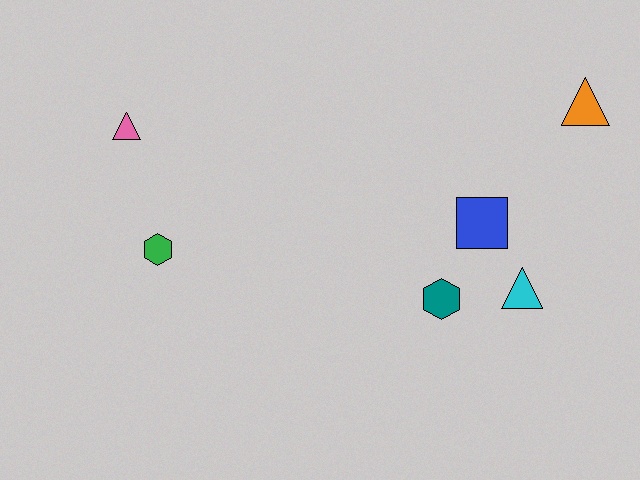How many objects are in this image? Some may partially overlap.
There are 6 objects.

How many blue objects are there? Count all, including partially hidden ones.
There is 1 blue object.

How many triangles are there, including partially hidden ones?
There are 3 triangles.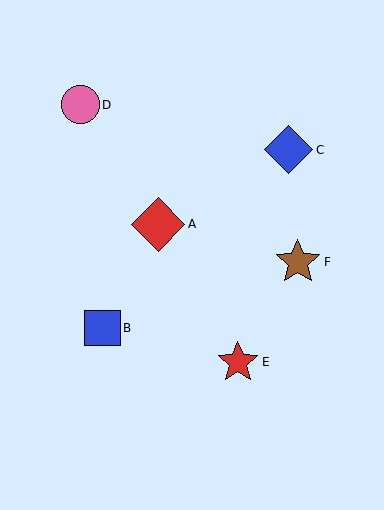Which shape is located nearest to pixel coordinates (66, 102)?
The pink circle (labeled D) at (81, 105) is nearest to that location.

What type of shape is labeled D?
Shape D is a pink circle.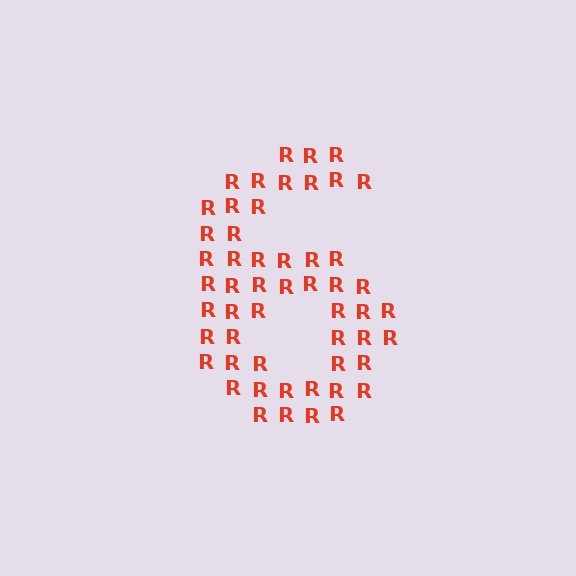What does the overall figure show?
The overall figure shows the digit 6.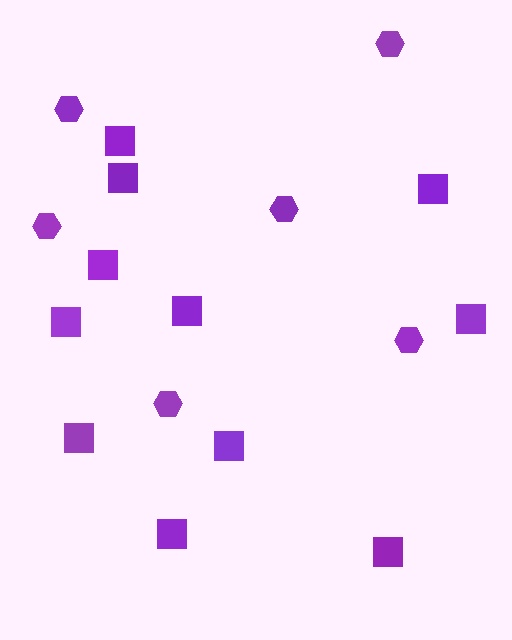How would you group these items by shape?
There are 2 groups: one group of hexagons (6) and one group of squares (11).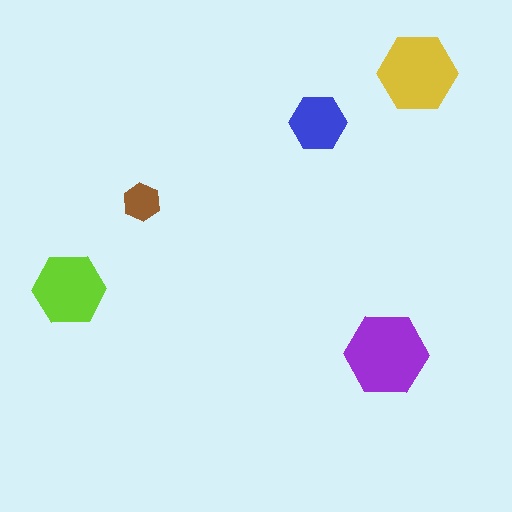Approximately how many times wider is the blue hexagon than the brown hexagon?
About 1.5 times wider.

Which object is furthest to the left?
The lime hexagon is leftmost.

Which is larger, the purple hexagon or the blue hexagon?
The purple one.